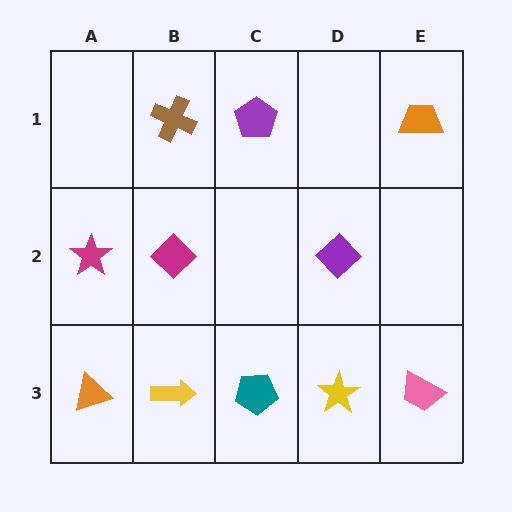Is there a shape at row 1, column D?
No, that cell is empty.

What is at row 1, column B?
A brown cross.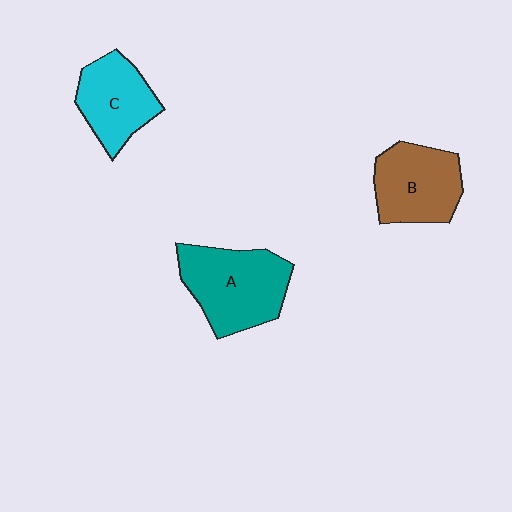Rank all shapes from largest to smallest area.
From largest to smallest: A (teal), B (brown), C (cyan).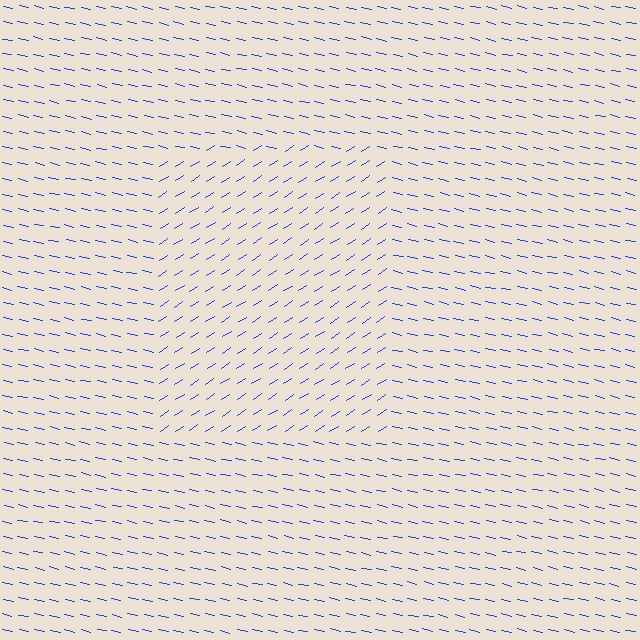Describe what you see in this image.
The image is filled with small blue line segments. A rectangle region in the image has lines oriented differently from the surrounding lines, creating a visible texture boundary.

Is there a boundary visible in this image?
Yes, there is a texture boundary formed by a change in line orientation.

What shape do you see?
I see a rectangle.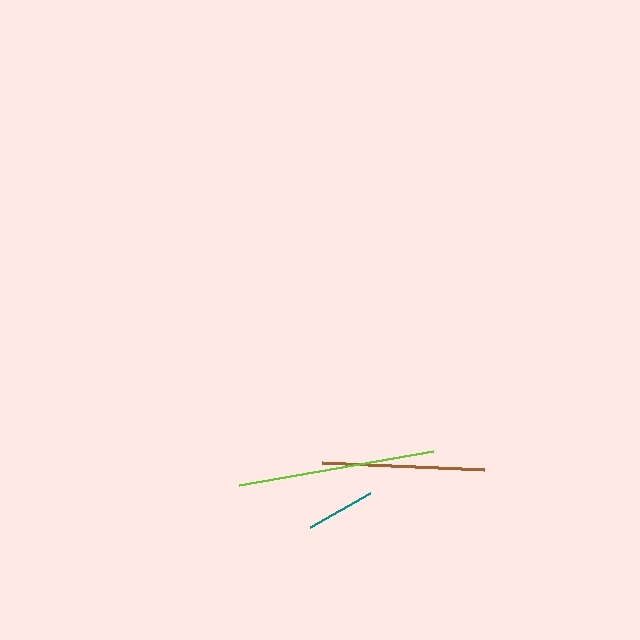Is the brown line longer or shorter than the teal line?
The brown line is longer than the teal line.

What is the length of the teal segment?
The teal segment is approximately 69 pixels long.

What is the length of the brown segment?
The brown segment is approximately 162 pixels long.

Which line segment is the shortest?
The teal line is the shortest at approximately 69 pixels.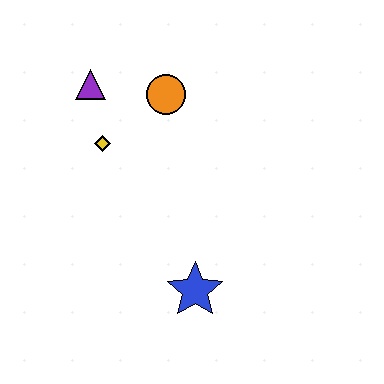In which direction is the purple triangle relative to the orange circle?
The purple triangle is to the left of the orange circle.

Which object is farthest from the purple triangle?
The blue star is farthest from the purple triangle.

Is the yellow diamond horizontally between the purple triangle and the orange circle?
Yes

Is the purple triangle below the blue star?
No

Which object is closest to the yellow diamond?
The purple triangle is closest to the yellow diamond.